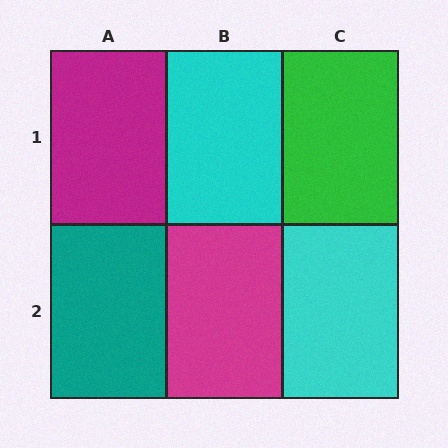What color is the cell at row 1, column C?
Green.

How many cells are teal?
1 cell is teal.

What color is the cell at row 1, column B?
Cyan.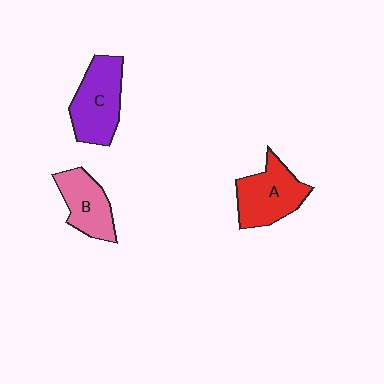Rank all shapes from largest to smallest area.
From largest to smallest: C (purple), A (red), B (pink).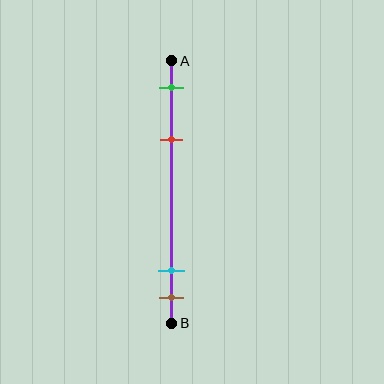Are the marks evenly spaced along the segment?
No, the marks are not evenly spaced.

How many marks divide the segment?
There are 4 marks dividing the segment.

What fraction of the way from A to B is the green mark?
The green mark is approximately 10% (0.1) of the way from A to B.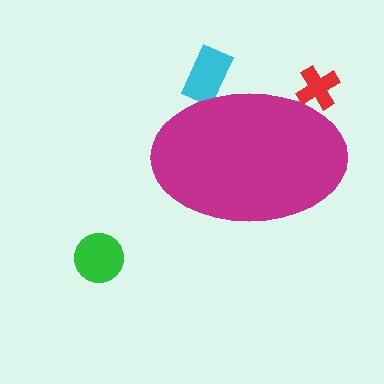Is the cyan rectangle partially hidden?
Yes, the cyan rectangle is partially hidden behind the magenta ellipse.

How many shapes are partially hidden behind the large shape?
2 shapes are partially hidden.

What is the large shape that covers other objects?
A magenta ellipse.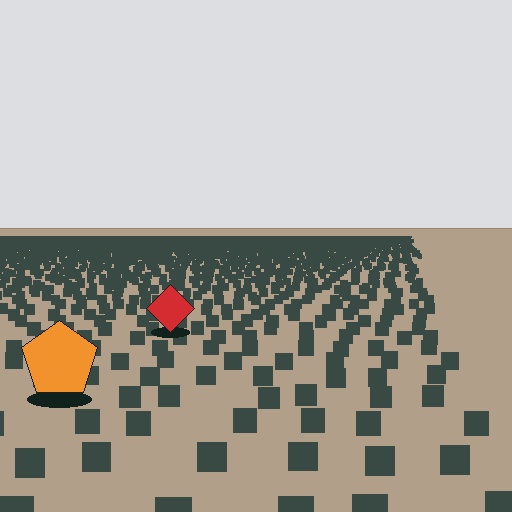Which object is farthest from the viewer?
The red diamond is farthest from the viewer. It appears smaller and the ground texture around it is denser.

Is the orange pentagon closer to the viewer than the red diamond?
Yes. The orange pentagon is closer — you can tell from the texture gradient: the ground texture is coarser near it.